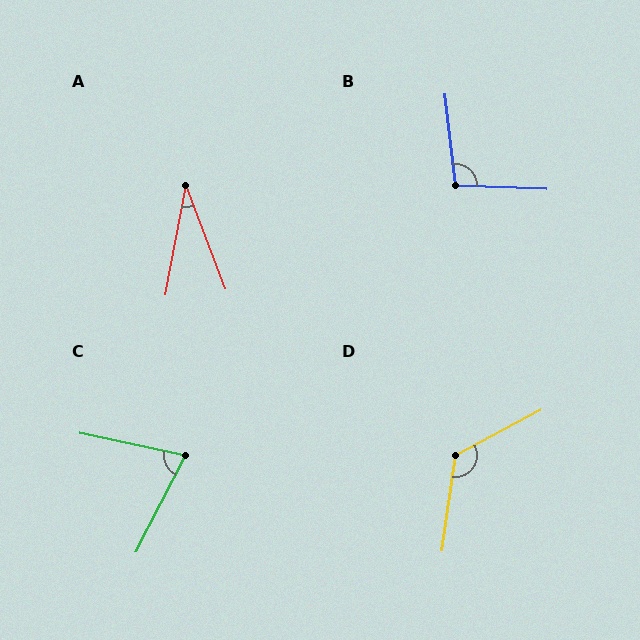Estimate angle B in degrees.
Approximately 99 degrees.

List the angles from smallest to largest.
A (32°), C (75°), B (99°), D (126°).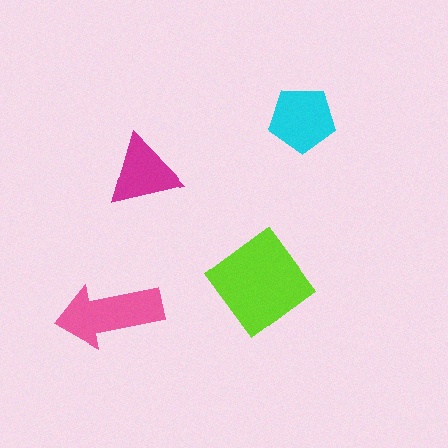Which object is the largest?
The lime diamond.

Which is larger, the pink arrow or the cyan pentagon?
The pink arrow.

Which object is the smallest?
The magenta triangle.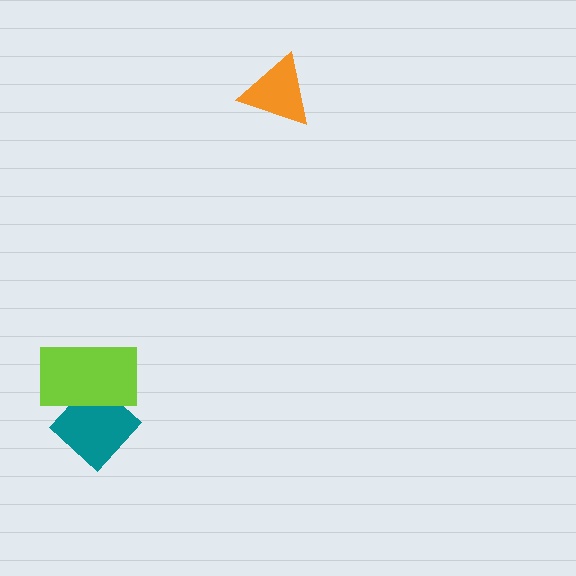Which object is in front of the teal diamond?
The lime rectangle is in front of the teal diamond.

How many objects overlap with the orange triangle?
0 objects overlap with the orange triangle.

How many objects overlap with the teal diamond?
1 object overlaps with the teal diamond.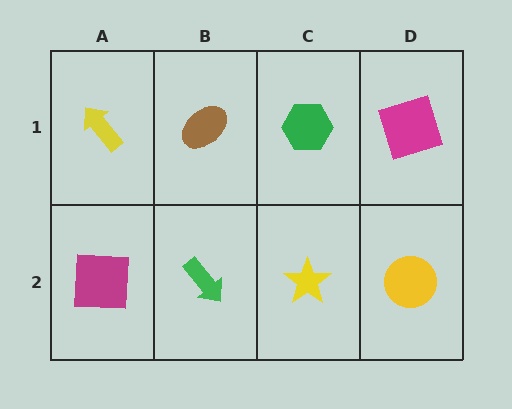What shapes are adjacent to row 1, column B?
A green arrow (row 2, column B), a yellow arrow (row 1, column A), a green hexagon (row 1, column C).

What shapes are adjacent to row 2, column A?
A yellow arrow (row 1, column A), a green arrow (row 2, column B).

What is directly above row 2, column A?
A yellow arrow.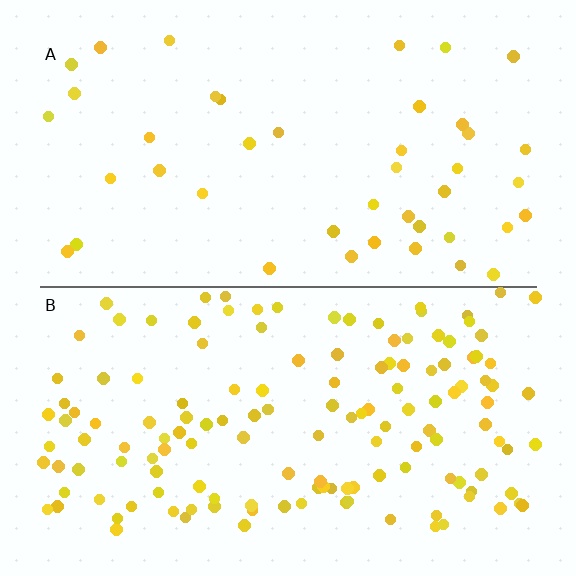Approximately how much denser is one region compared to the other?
Approximately 3.3× — region B over region A.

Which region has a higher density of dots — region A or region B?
B (the bottom).